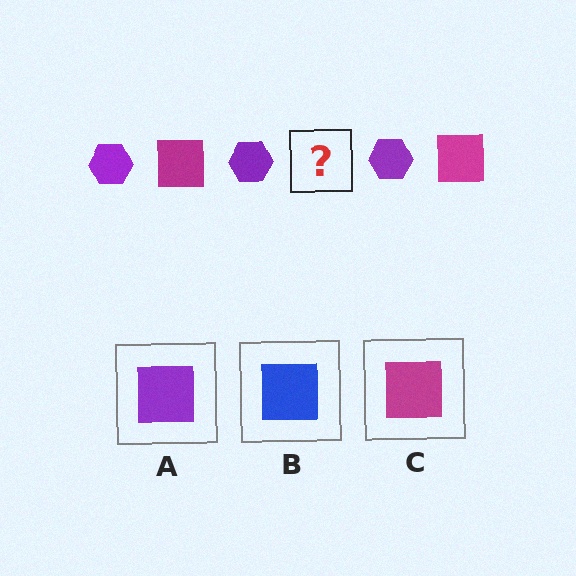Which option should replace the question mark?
Option C.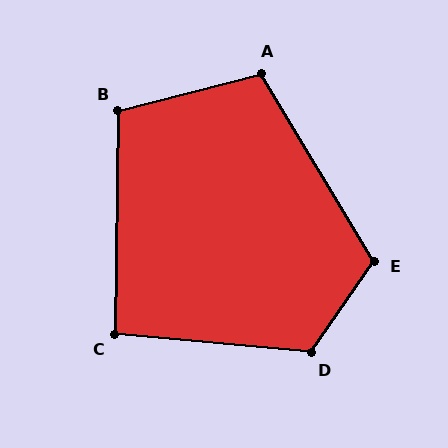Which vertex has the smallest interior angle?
C, at approximately 95 degrees.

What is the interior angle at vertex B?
Approximately 105 degrees (obtuse).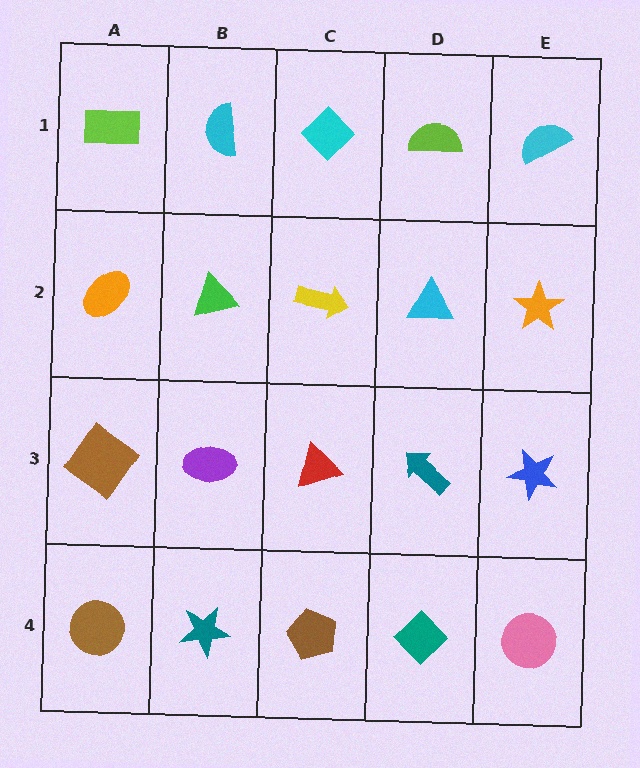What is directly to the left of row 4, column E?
A teal diamond.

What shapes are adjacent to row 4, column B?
A purple ellipse (row 3, column B), a brown circle (row 4, column A), a brown pentagon (row 4, column C).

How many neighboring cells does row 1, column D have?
3.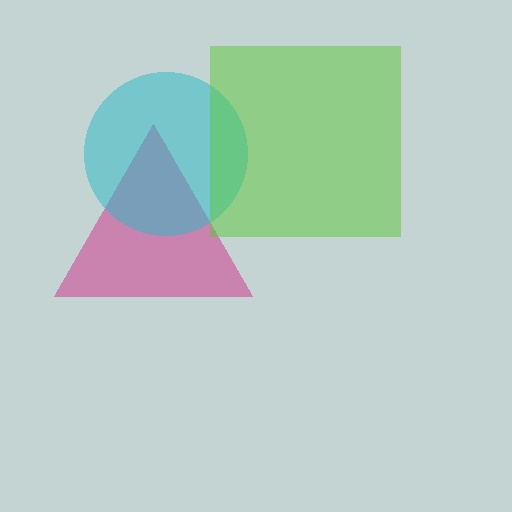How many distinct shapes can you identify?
There are 3 distinct shapes: a magenta triangle, a cyan circle, a lime square.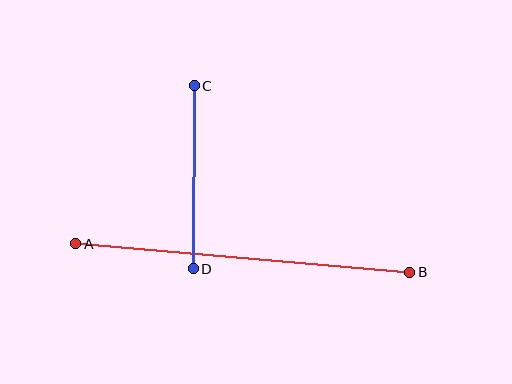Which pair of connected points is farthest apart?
Points A and B are farthest apart.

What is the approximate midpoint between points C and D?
The midpoint is at approximately (194, 177) pixels.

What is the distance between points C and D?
The distance is approximately 183 pixels.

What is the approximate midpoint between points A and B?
The midpoint is at approximately (243, 258) pixels.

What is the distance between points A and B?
The distance is approximately 335 pixels.